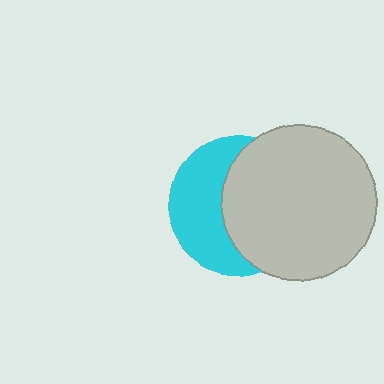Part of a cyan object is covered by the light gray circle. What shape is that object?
It is a circle.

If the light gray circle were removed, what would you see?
You would see the complete cyan circle.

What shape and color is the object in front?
The object in front is a light gray circle.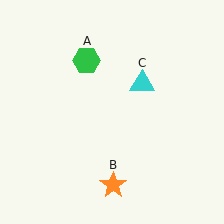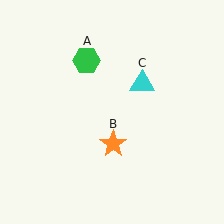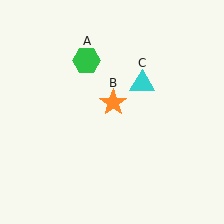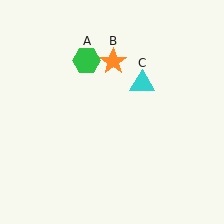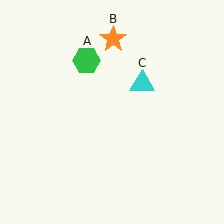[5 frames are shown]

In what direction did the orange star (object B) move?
The orange star (object B) moved up.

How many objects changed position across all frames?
1 object changed position: orange star (object B).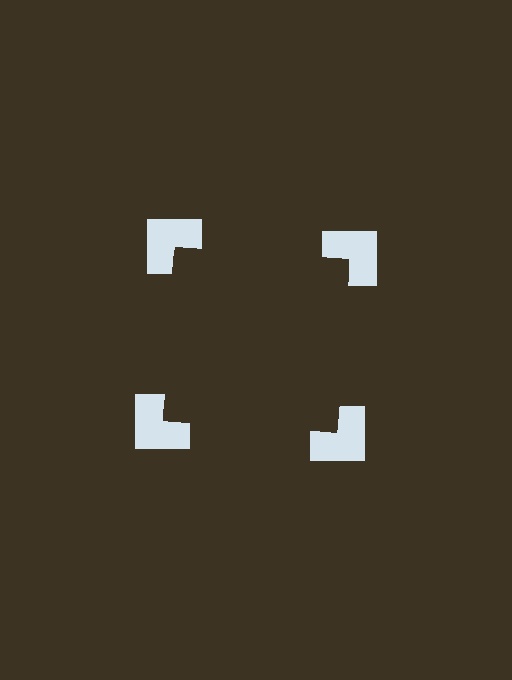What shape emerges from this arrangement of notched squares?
An illusory square — its edges are inferred from the aligned wedge cuts in the notched squares, not physically drawn.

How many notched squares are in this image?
There are 4 — one at each vertex of the illusory square.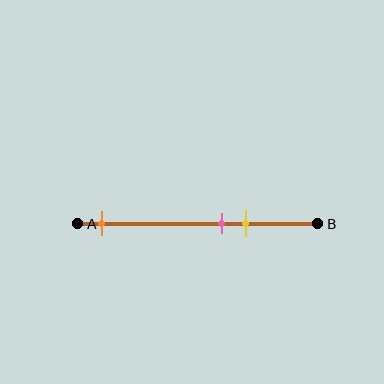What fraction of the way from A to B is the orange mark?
The orange mark is approximately 10% (0.1) of the way from A to B.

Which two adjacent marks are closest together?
The pink and yellow marks are the closest adjacent pair.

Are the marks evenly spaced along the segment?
No, the marks are not evenly spaced.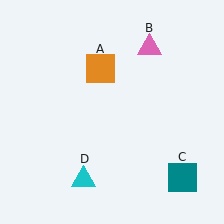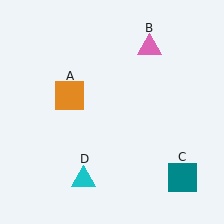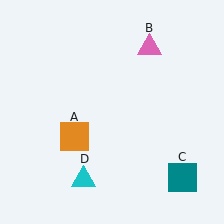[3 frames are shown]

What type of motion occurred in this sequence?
The orange square (object A) rotated counterclockwise around the center of the scene.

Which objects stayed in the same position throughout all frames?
Pink triangle (object B) and teal square (object C) and cyan triangle (object D) remained stationary.